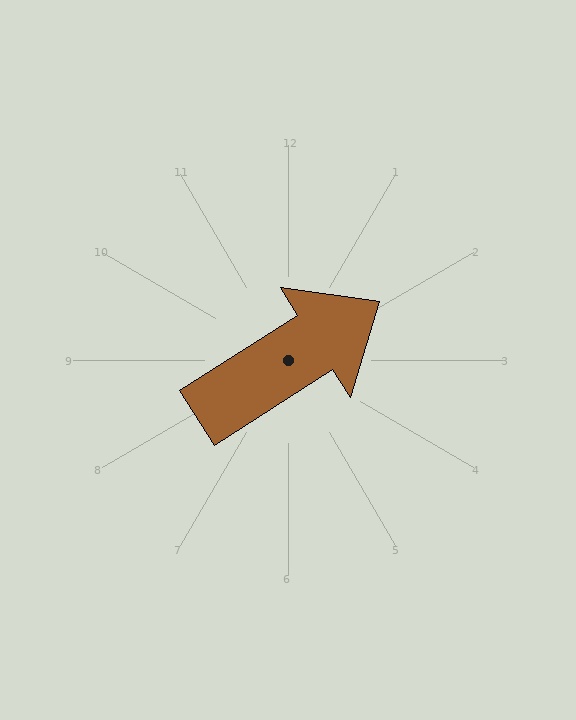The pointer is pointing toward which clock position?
Roughly 2 o'clock.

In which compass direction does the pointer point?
Northeast.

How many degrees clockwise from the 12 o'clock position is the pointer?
Approximately 57 degrees.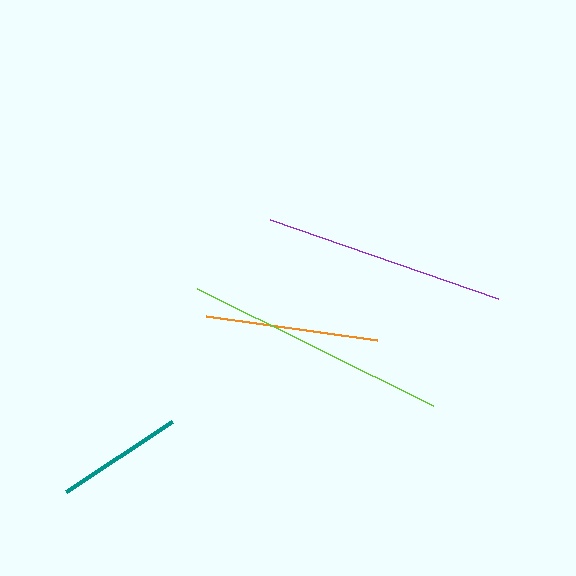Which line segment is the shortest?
The teal line is the shortest at approximately 127 pixels.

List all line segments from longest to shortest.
From longest to shortest: lime, purple, orange, teal.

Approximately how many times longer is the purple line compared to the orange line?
The purple line is approximately 1.4 times the length of the orange line.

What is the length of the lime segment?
The lime segment is approximately 264 pixels long.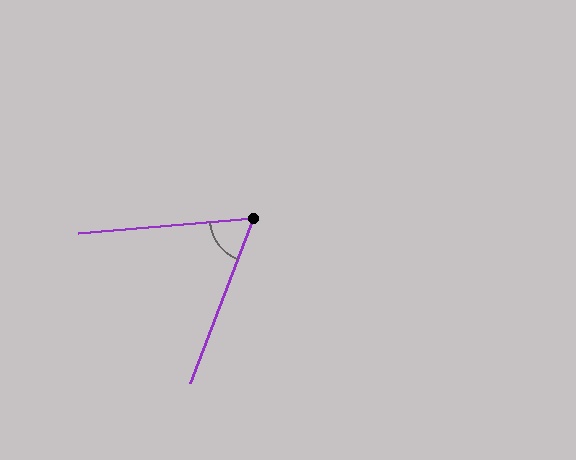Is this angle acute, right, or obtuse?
It is acute.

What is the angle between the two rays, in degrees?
Approximately 64 degrees.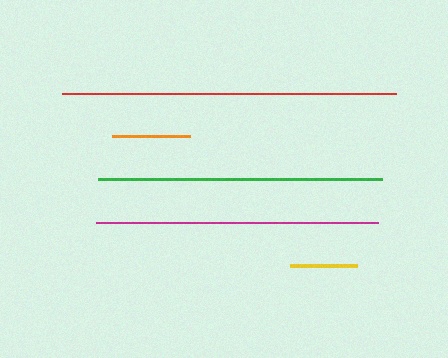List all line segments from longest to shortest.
From longest to shortest: red, green, magenta, orange, yellow.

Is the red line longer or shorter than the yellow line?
The red line is longer than the yellow line.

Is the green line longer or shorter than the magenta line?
The green line is longer than the magenta line.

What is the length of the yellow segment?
The yellow segment is approximately 68 pixels long.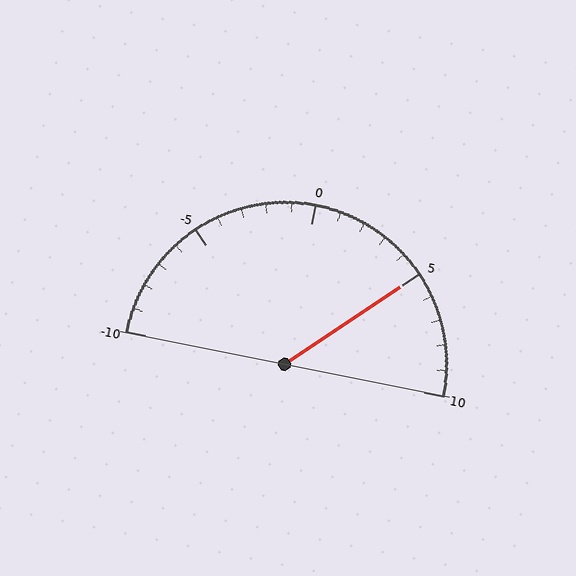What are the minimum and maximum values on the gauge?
The gauge ranges from -10 to 10.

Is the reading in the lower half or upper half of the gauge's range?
The reading is in the upper half of the range (-10 to 10).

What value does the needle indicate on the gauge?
The needle indicates approximately 5.